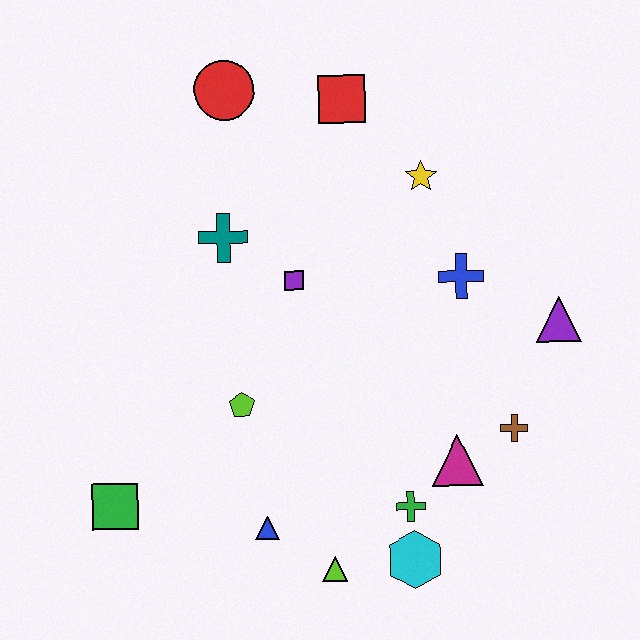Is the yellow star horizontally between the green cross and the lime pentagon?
No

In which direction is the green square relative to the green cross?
The green square is to the left of the green cross.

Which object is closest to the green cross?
The cyan hexagon is closest to the green cross.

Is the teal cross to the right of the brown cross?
No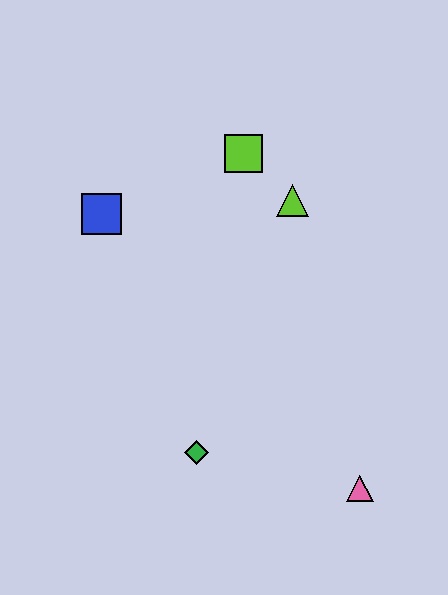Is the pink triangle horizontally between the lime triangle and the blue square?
No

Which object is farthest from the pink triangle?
The blue square is farthest from the pink triangle.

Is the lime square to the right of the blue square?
Yes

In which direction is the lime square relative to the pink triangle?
The lime square is above the pink triangle.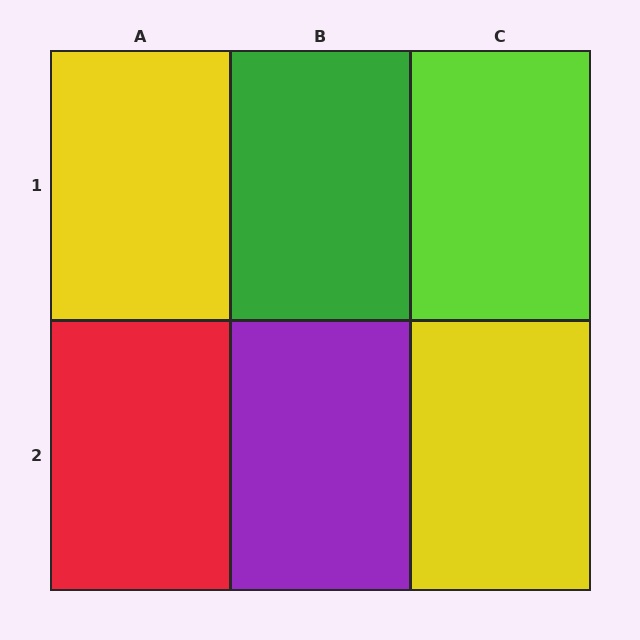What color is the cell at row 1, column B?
Green.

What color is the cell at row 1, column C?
Lime.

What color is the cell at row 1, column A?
Yellow.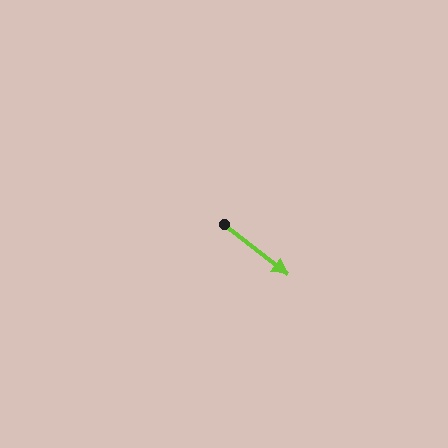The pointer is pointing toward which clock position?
Roughly 4 o'clock.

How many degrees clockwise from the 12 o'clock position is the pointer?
Approximately 128 degrees.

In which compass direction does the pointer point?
Southeast.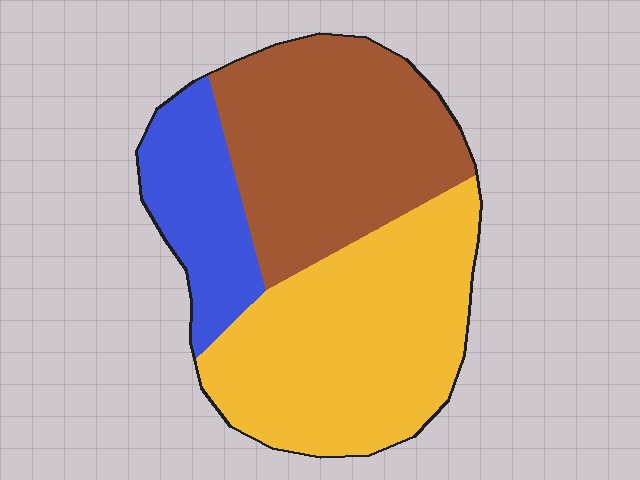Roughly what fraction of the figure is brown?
Brown takes up about three eighths (3/8) of the figure.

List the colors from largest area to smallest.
From largest to smallest: yellow, brown, blue.